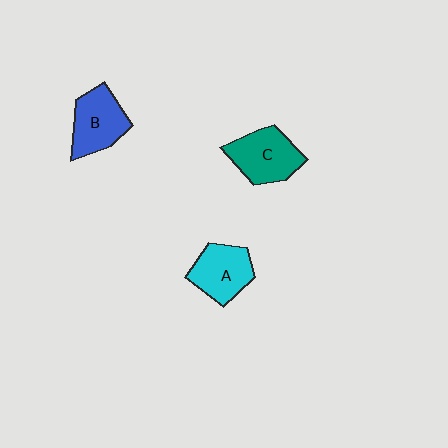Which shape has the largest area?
Shape C (teal).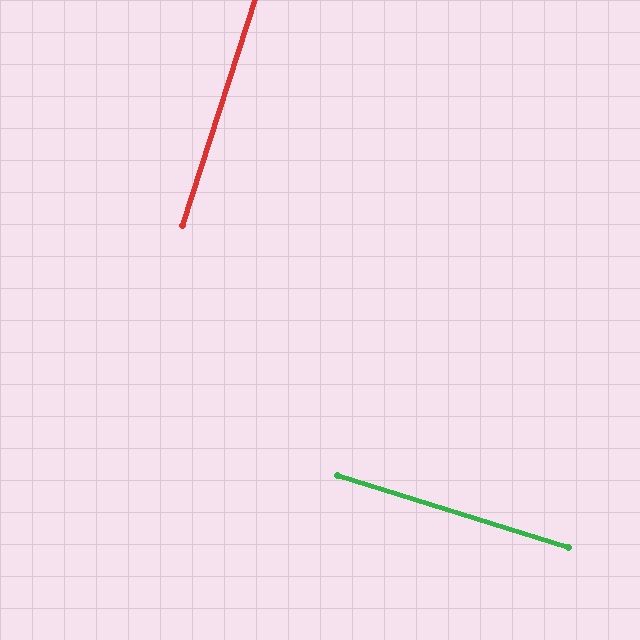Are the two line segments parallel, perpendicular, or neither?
Perpendicular — they meet at approximately 90°.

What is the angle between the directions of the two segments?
Approximately 90 degrees.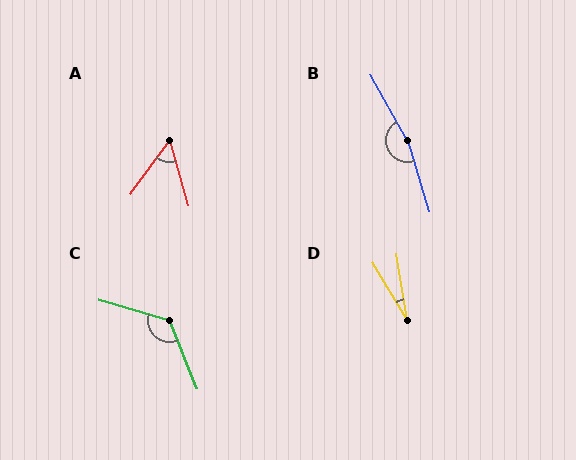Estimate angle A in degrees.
Approximately 52 degrees.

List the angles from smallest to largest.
D (22°), A (52°), C (128°), B (167°).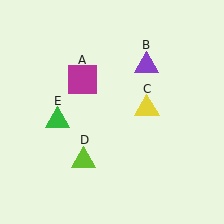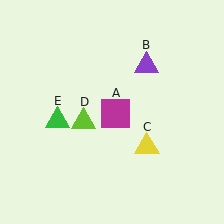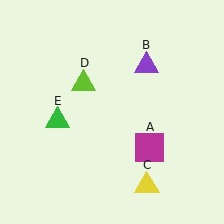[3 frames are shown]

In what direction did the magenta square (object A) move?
The magenta square (object A) moved down and to the right.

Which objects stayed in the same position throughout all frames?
Purple triangle (object B) and green triangle (object E) remained stationary.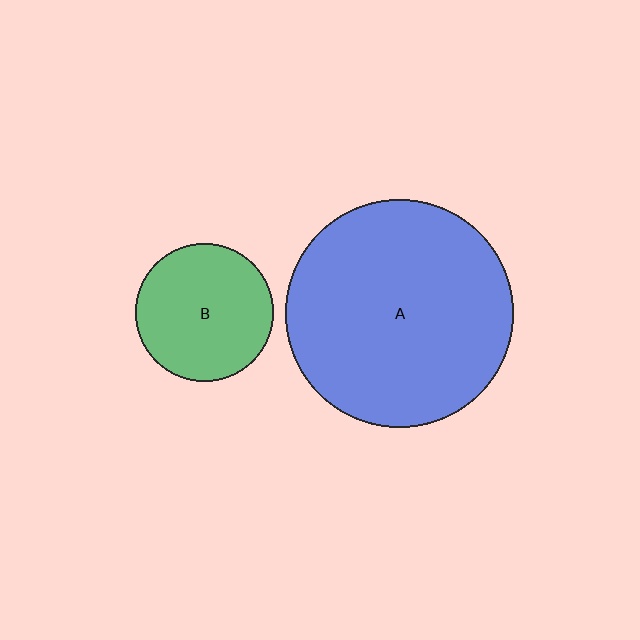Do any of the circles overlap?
No, none of the circles overlap.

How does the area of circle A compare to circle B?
Approximately 2.7 times.